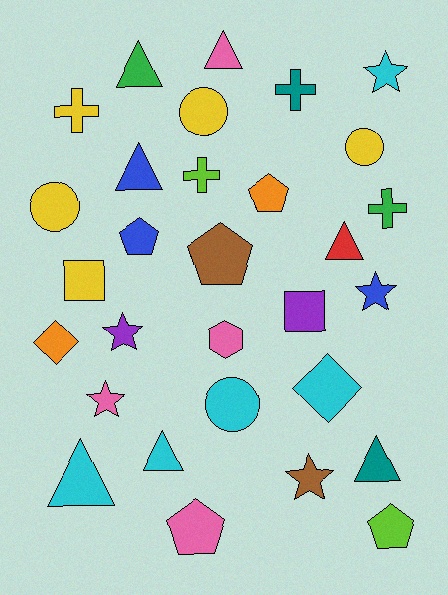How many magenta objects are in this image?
There are no magenta objects.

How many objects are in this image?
There are 30 objects.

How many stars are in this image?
There are 5 stars.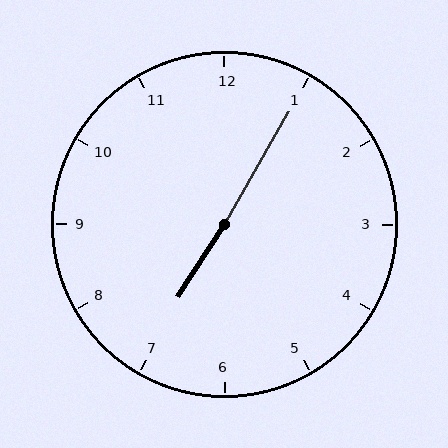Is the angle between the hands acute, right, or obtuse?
It is obtuse.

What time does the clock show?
7:05.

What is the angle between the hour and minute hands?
Approximately 178 degrees.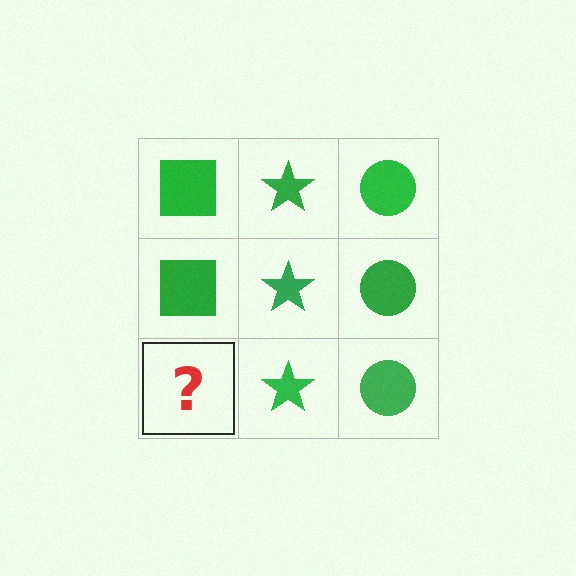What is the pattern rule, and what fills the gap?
The rule is that each column has a consistent shape. The gap should be filled with a green square.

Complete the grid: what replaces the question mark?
The question mark should be replaced with a green square.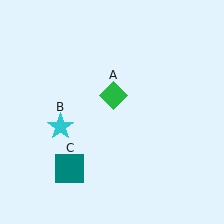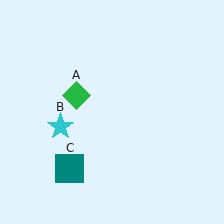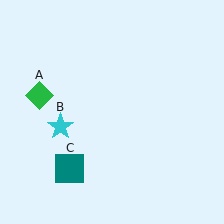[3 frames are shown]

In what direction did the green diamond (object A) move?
The green diamond (object A) moved left.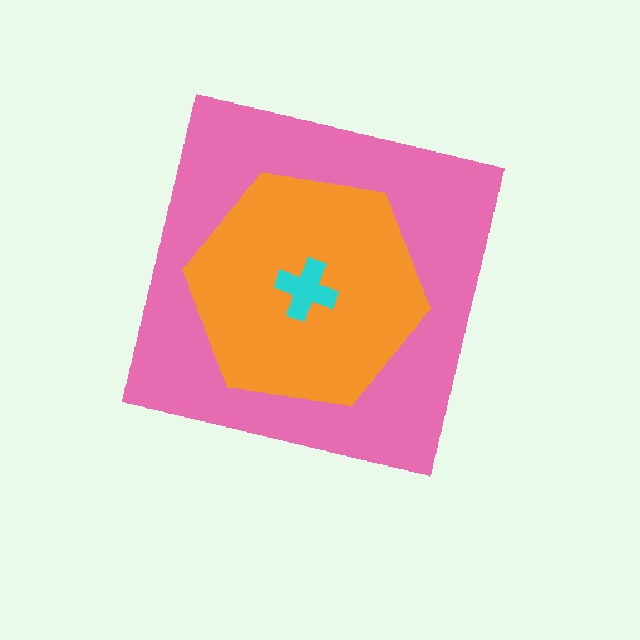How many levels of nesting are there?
3.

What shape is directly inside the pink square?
The orange hexagon.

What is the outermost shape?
The pink square.